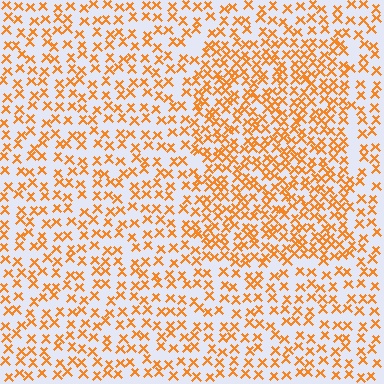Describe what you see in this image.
The image contains small orange elements arranged at two different densities. A rectangle-shaped region is visible where the elements are more densely packed than the surrounding area.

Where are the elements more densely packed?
The elements are more densely packed inside the rectangle boundary.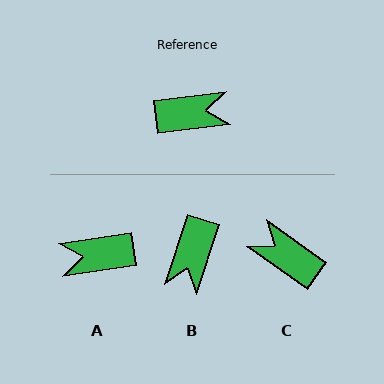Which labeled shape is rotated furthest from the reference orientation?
A, about 179 degrees away.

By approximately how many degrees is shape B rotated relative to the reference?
Approximately 115 degrees clockwise.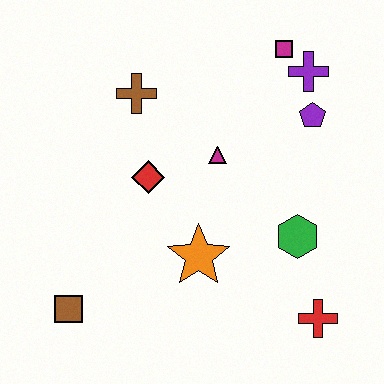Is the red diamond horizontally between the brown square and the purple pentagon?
Yes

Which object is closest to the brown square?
The orange star is closest to the brown square.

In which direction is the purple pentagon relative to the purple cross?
The purple pentagon is below the purple cross.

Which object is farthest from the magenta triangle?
The brown square is farthest from the magenta triangle.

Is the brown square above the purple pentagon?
No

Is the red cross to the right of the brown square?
Yes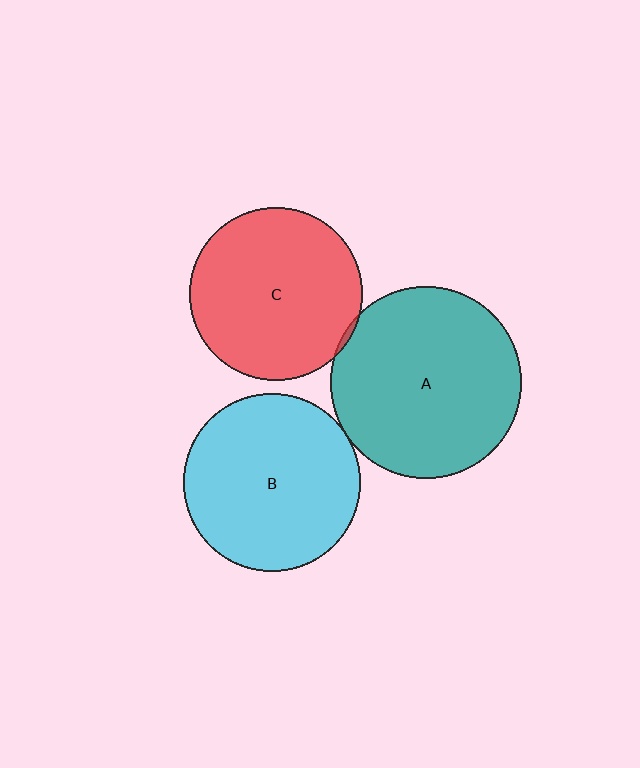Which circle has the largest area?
Circle A (teal).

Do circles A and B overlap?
Yes.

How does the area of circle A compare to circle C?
Approximately 1.2 times.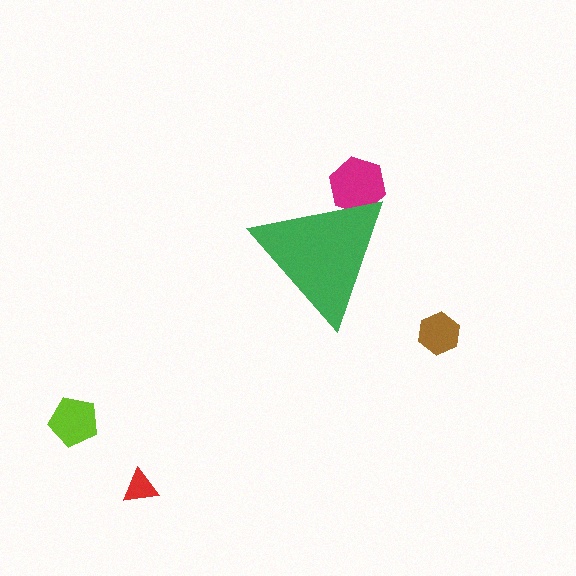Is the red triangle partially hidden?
No, the red triangle is fully visible.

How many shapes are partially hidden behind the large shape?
1 shape is partially hidden.